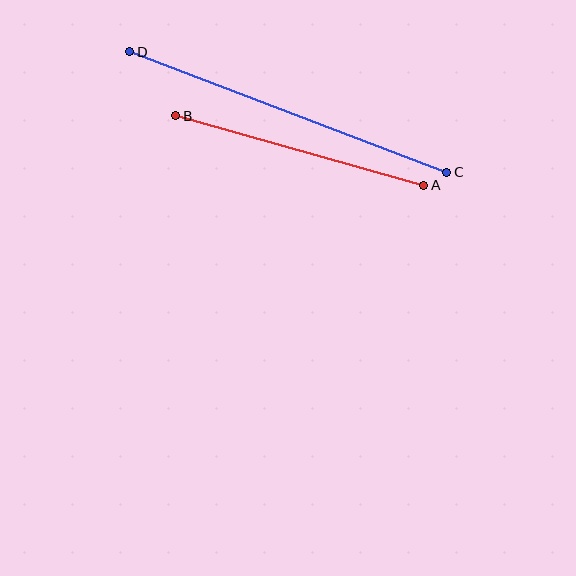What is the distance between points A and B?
The distance is approximately 258 pixels.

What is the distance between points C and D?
The distance is approximately 339 pixels.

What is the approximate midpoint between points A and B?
The midpoint is at approximately (300, 151) pixels.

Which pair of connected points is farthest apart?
Points C and D are farthest apart.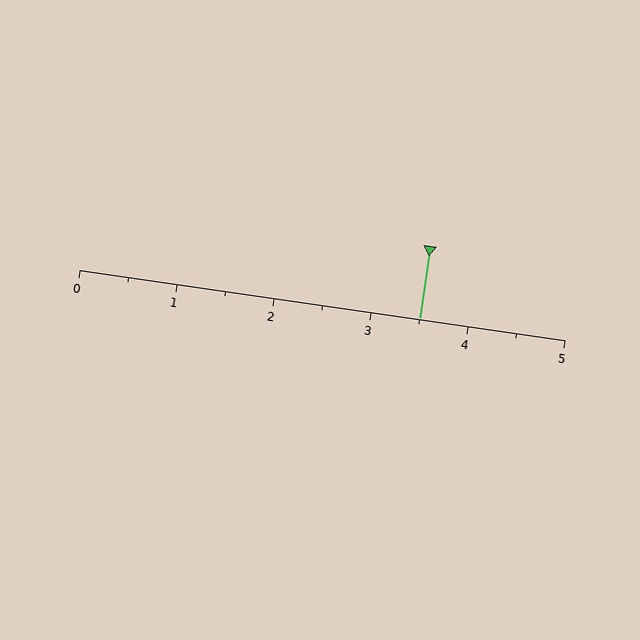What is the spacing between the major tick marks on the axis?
The major ticks are spaced 1 apart.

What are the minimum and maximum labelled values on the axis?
The axis runs from 0 to 5.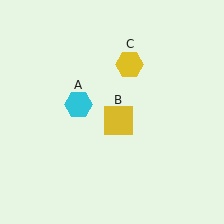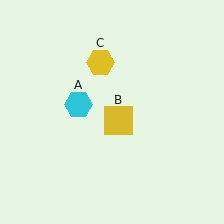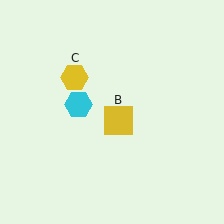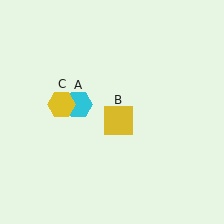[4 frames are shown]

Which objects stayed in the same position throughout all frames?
Cyan hexagon (object A) and yellow square (object B) remained stationary.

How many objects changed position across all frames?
1 object changed position: yellow hexagon (object C).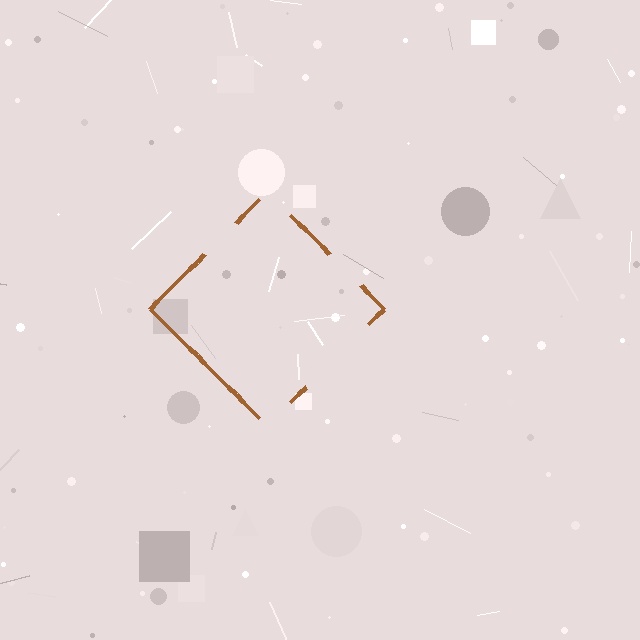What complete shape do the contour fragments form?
The contour fragments form a diamond.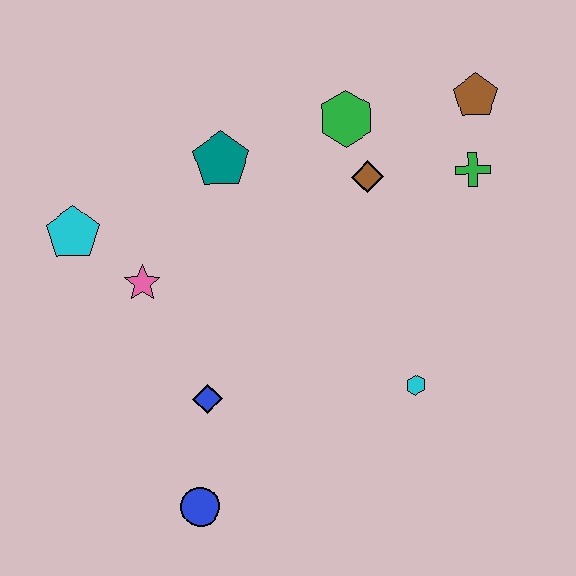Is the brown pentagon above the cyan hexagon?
Yes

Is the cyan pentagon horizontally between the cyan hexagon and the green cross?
No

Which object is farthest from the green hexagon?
The blue circle is farthest from the green hexagon.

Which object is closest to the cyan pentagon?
The pink star is closest to the cyan pentagon.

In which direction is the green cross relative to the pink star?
The green cross is to the right of the pink star.